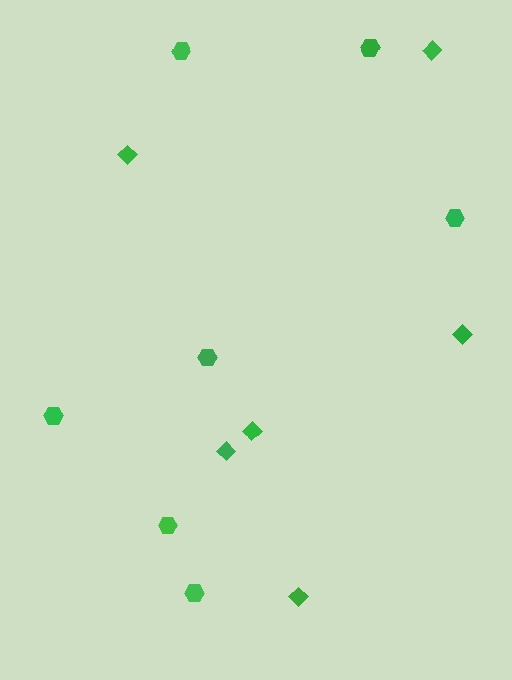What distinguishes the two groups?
There are 2 groups: one group of diamonds (6) and one group of hexagons (7).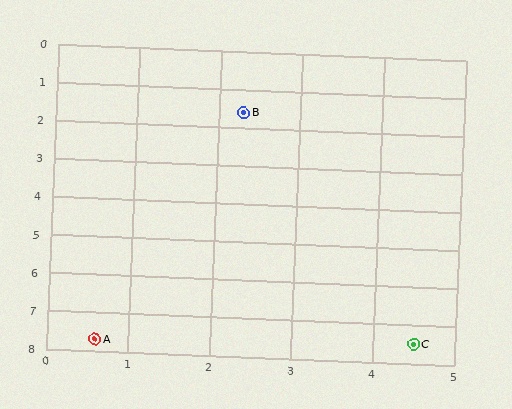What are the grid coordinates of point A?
Point A is at approximately (0.6, 7.7).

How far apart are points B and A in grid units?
Points B and A are about 6.3 grid units apart.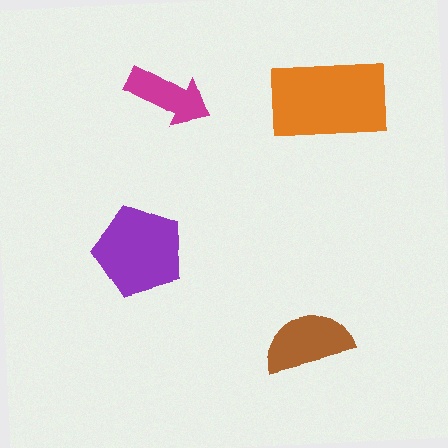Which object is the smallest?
The magenta arrow.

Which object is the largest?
The orange rectangle.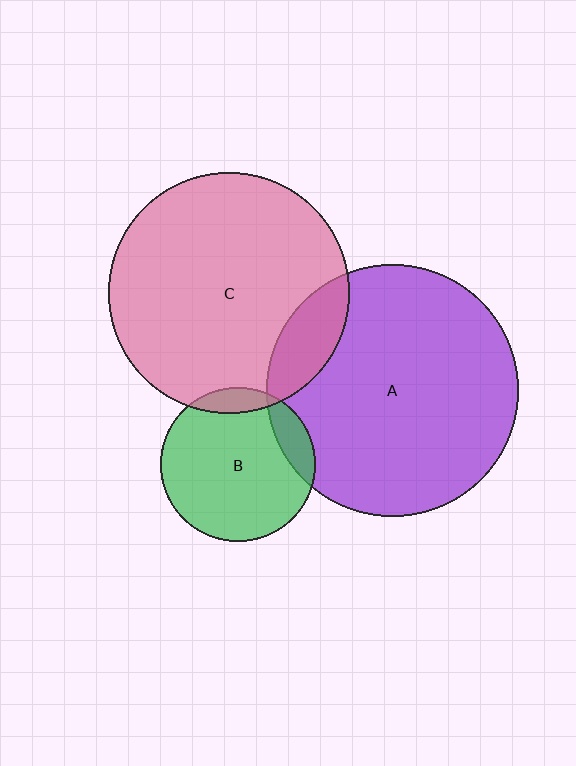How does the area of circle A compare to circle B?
Approximately 2.6 times.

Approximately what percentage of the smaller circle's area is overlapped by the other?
Approximately 15%.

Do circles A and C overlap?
Yes.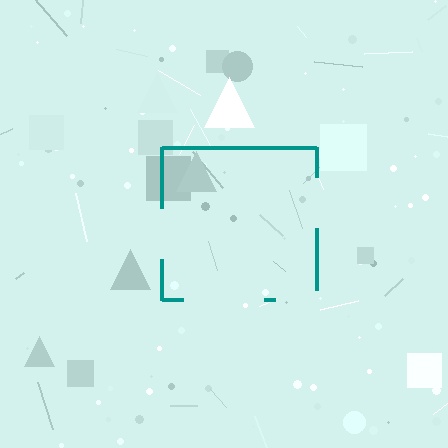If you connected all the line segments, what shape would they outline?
They would outline a square.